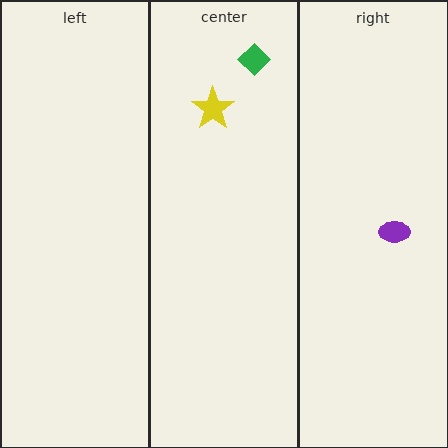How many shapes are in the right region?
1.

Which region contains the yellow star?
The center region.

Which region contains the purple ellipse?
The right region.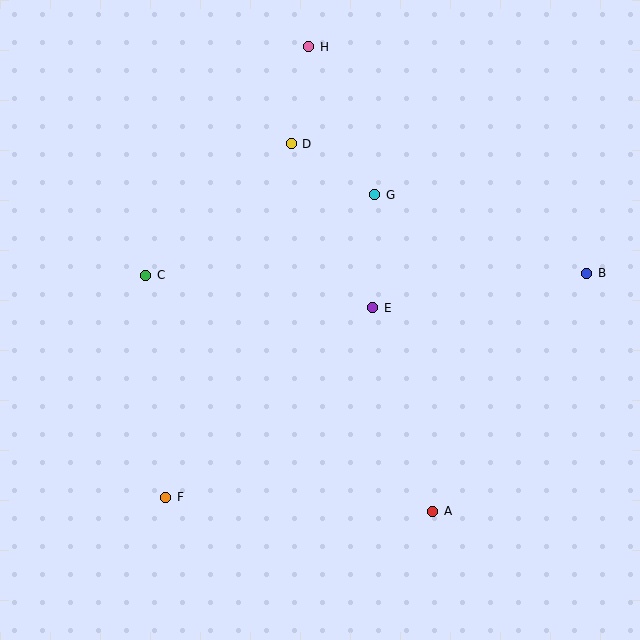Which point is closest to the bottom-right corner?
Point A is closest to the bottom-right corner.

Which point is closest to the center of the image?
Point E at (373, 308) is closest to the center.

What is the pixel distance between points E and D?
The distance between E and D is 183 pixels.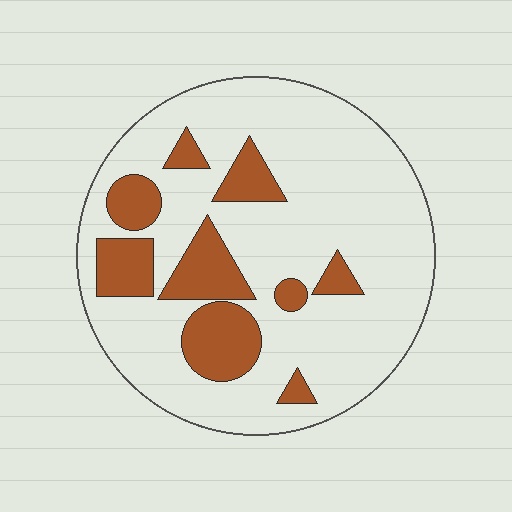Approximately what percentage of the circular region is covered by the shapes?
Approximately 20%.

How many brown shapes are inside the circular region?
9.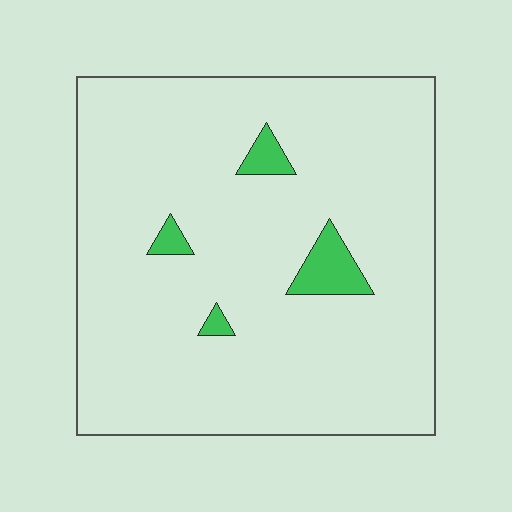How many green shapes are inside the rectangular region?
4.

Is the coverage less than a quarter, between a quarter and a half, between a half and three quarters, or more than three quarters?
Less than a quarter.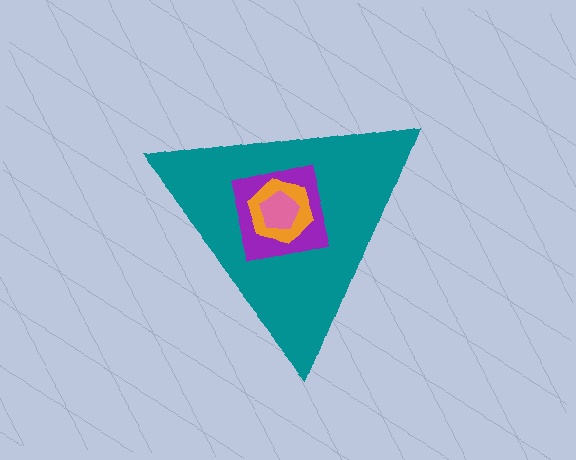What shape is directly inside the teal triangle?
The purple square.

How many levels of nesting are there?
4.